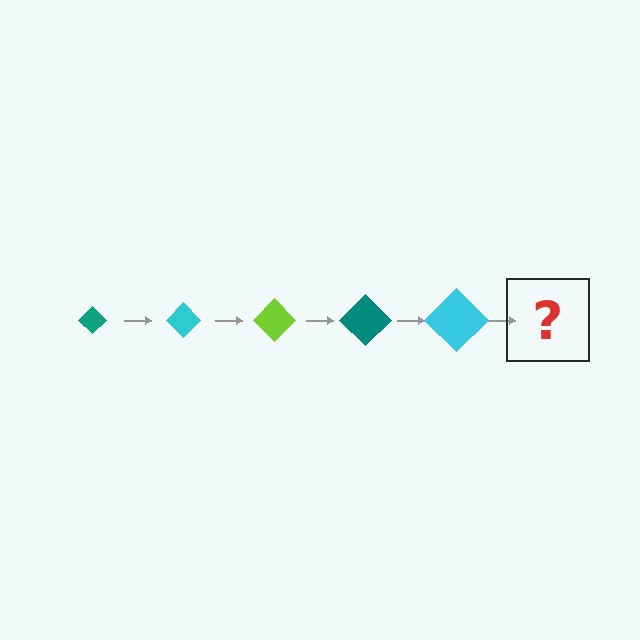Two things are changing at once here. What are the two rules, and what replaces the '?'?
The two rules are that the diamond grows larger each step and the color cycles through teal, cyan, and lime. The '?' should be a lime diamond, larger than the previous one.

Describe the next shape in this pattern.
It should be a lime diamond, larger than the previous one.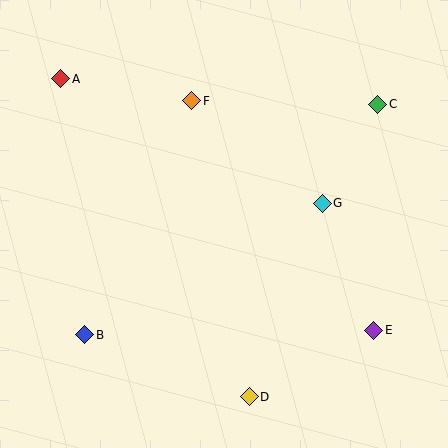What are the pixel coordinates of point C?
Point C is at (378, 104).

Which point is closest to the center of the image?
Point G at (322, 203) is closest to the center.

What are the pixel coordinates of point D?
Point D is at (249, 397).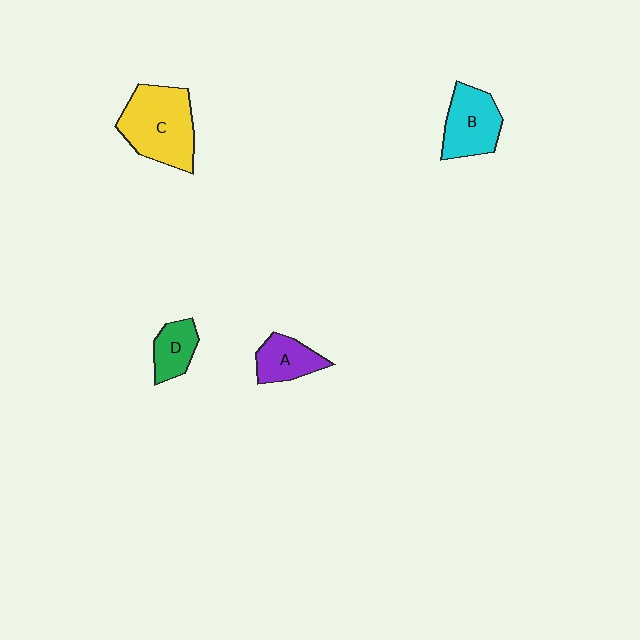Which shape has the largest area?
Shape C (yellow).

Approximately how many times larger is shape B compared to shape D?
Approximately 1.6 times.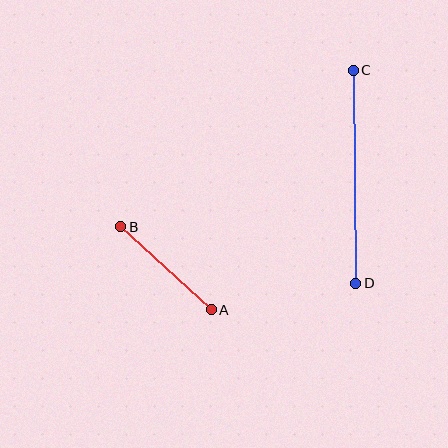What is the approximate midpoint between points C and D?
The midpoint is at approximately (354, 177) pixels.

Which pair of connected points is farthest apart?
Points C and D are farthest apart.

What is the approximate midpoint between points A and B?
The midpoint is at approximately (166, 268) pixels.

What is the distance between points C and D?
The distance is approximately 213 pixels.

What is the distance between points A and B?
The distance is approximately 123 pixels.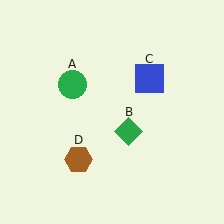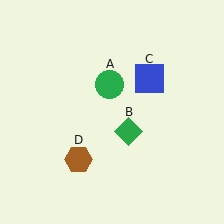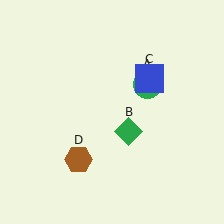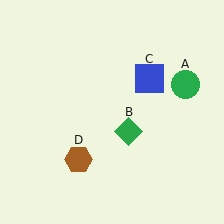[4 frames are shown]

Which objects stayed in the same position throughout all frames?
Green diamond (object B) and blue square (object C) and brown hexagon (object D) remained stationary.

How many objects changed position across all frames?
1 object changed position: green circle (object A).